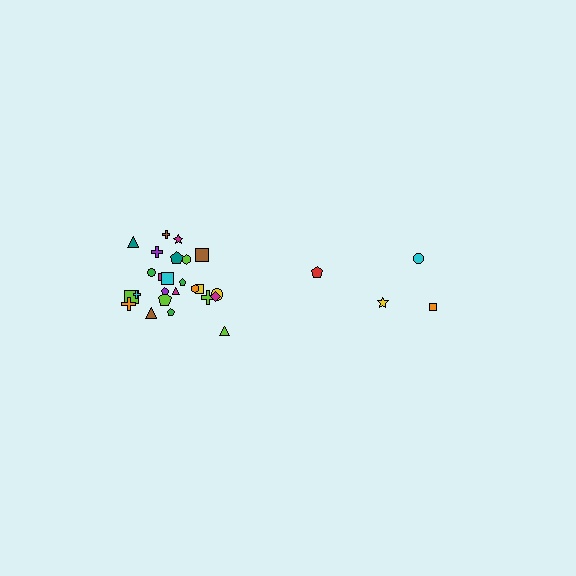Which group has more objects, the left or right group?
The left group.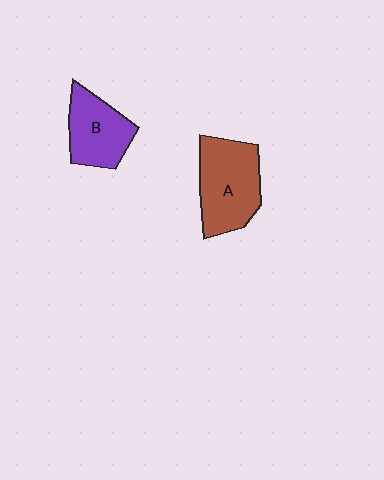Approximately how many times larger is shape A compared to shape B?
Approximately 1.3 times.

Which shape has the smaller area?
Shape B (purple).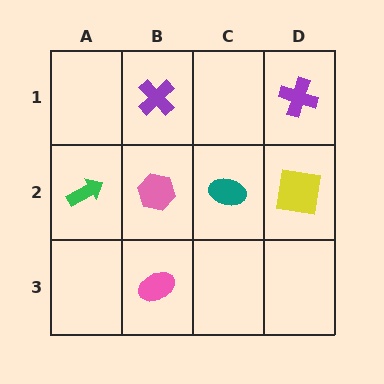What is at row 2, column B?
A pink hexagon.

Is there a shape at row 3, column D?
No, that cell is empty.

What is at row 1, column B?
A purple cross.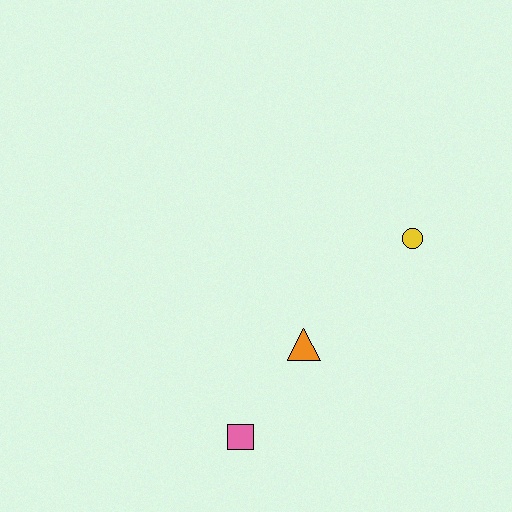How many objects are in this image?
There are 3 objects.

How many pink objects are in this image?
There is 1 pink object.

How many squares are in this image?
There is 1 square.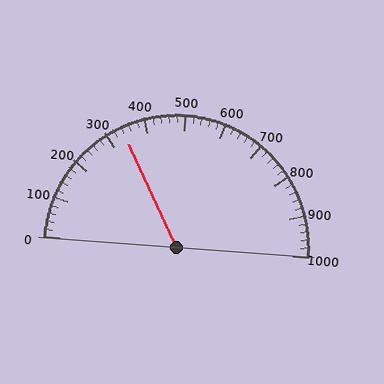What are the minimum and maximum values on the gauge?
The gauge ranges from 0 to 1000.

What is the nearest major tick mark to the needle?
The nearest major tick mark is 300.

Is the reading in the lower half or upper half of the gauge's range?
The reading is in the lower half of the range (0 to 1000).